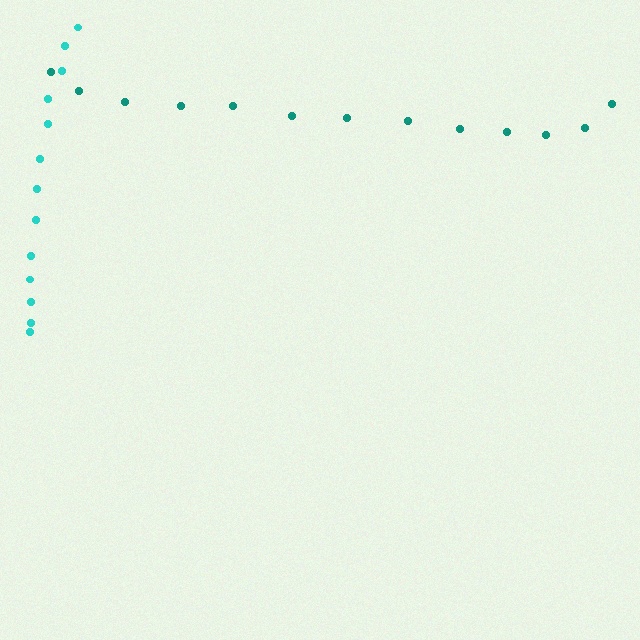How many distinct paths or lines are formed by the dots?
There are 2 distinct paths.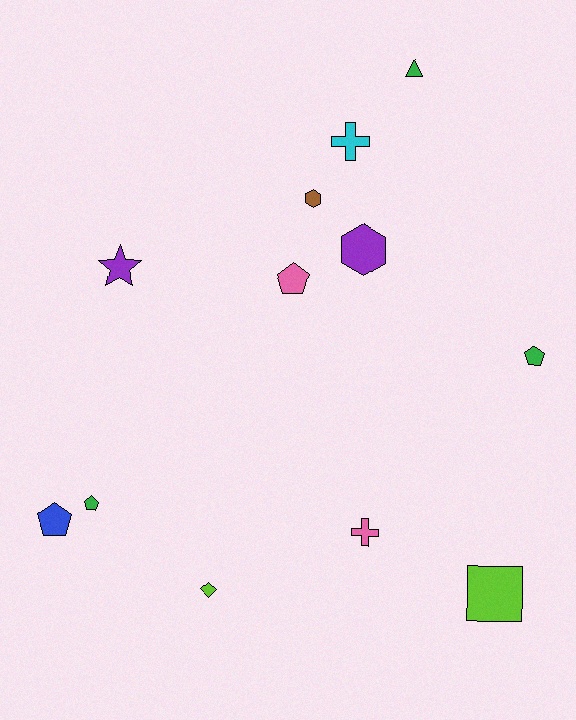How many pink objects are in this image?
There are 2 pink objects.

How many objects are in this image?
There are 12 objects.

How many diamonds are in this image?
There is 1 diamond.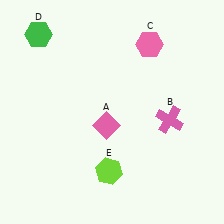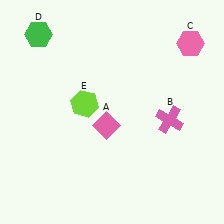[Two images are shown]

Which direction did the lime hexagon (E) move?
The lime hexagon (E) moved up.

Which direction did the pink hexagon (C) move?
The pink hexagon (C) moved right.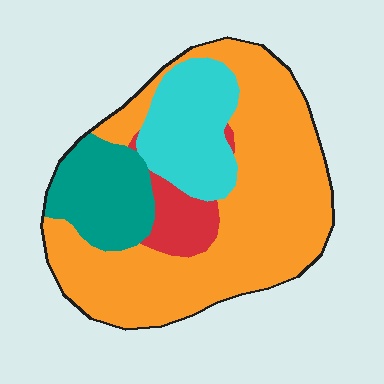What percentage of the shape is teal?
Teal takes up less than a sixth of the shape.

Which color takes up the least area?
Red, at roughly 5%.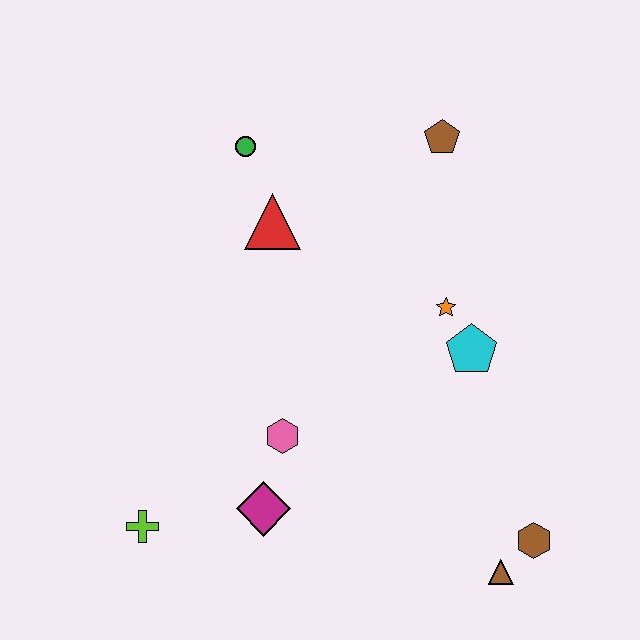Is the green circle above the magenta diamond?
Yes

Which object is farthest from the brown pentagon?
The lime cross is farthest from the brown pentagon.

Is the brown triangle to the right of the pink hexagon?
Yes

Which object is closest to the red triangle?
The green circle is closest to the red triangle.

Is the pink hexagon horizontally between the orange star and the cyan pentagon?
No